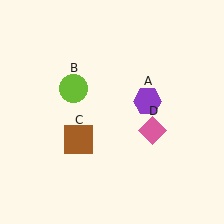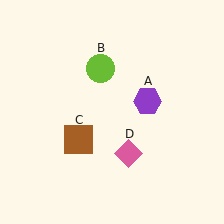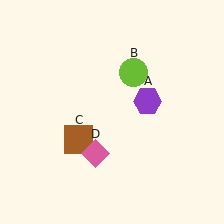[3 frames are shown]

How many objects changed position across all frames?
2 objects changed position: lime circle (object B), pink diamond (object D).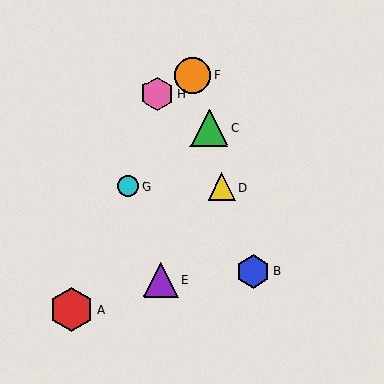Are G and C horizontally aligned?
No, G is at y≈186 and C is at y≈128.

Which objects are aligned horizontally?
Objects D, G are aligned horizontally.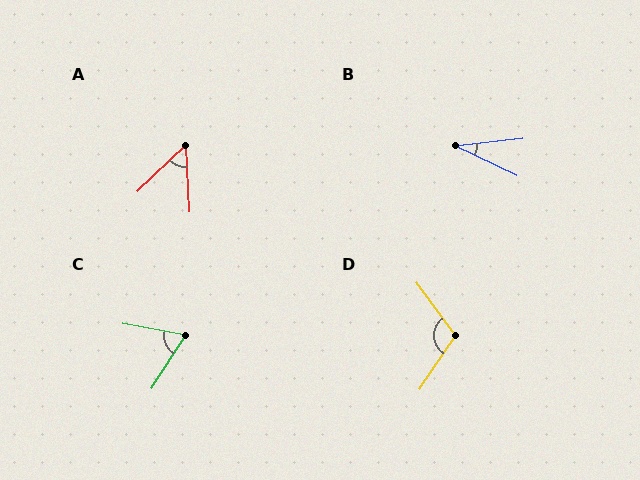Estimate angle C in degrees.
Approximately 67 degrees.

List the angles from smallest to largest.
B (32°), A (49°), C (67°), D (110°).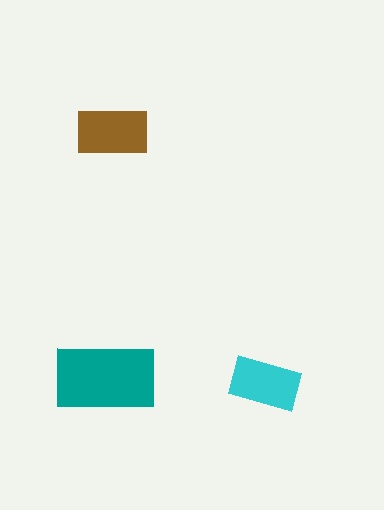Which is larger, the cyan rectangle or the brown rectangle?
The brown one.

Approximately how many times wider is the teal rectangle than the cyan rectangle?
About 1.5 times wider.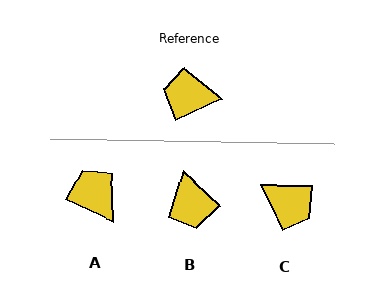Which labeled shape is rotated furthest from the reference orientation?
C, about 155 degrees away.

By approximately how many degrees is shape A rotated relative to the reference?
Approximately 50 degrees clockwise.